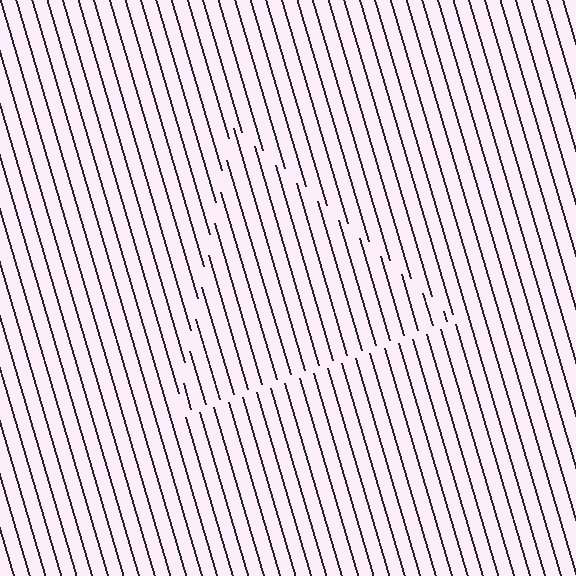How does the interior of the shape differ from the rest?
The interior of the shape contains the same grating, shifted by half a period — the contour is defined by the phase discontinuity where line-ends from the inner and outer gratings abut.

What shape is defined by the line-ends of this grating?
An illusory triangle. The interior of the shape contains the same grating, shifted by half a period — the contour is defined by the phase discontinuity where line-ends from the inner and outer gratings abut.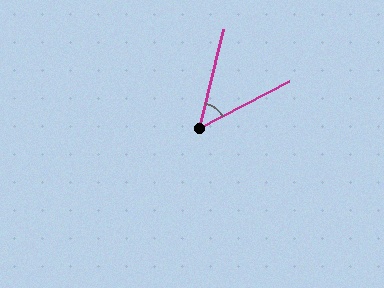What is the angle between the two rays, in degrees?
Approximately 49 degrees.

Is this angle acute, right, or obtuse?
It is acute.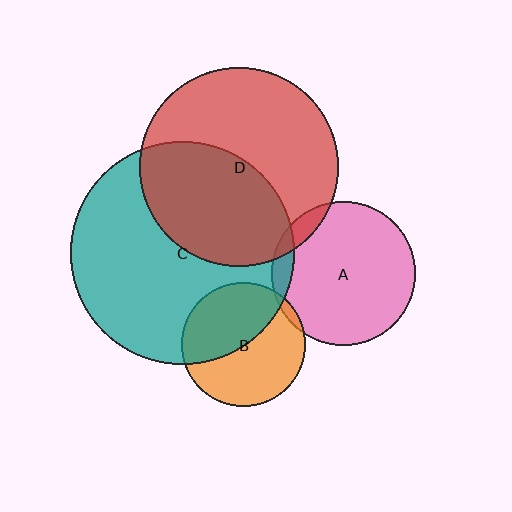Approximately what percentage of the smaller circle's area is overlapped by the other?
Approximately 5%.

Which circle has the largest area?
Circle C (teal).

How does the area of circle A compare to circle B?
Approximately 1.4 times.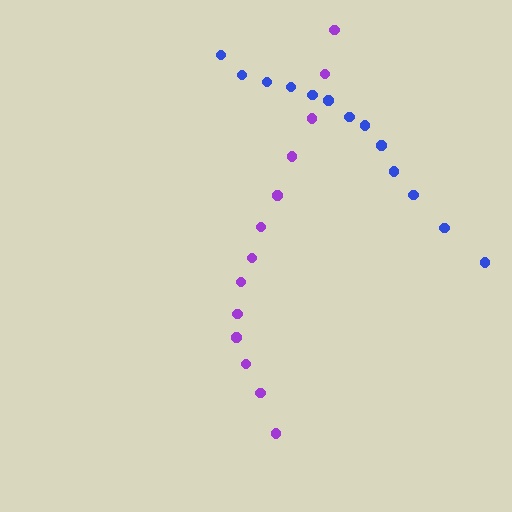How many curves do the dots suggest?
There are 2 distinct paths.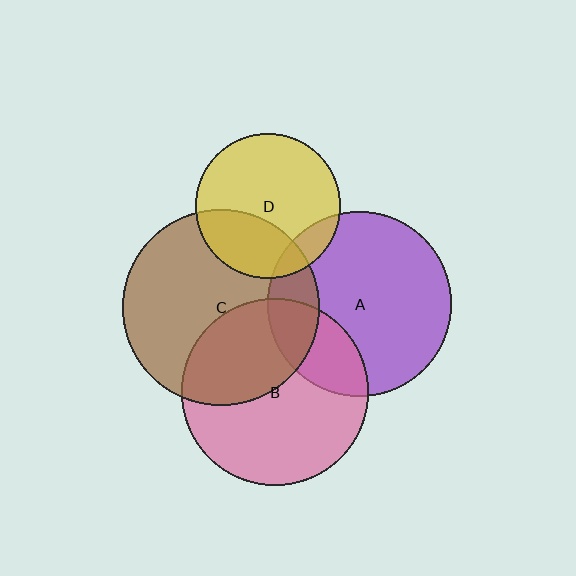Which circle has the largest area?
Circle C (brown).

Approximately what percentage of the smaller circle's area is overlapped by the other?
Approximately 25%.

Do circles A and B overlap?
Yes.